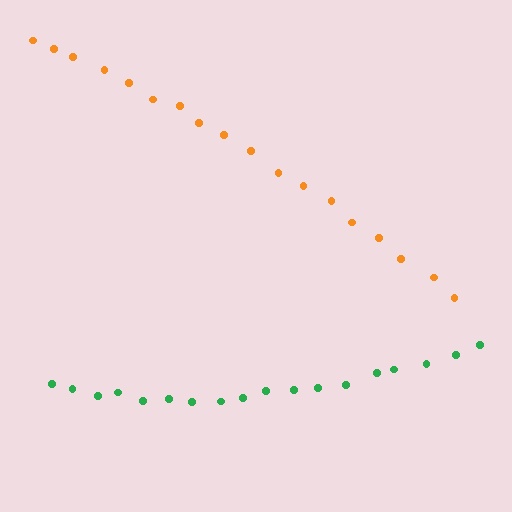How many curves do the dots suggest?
There are 2 distinct paths.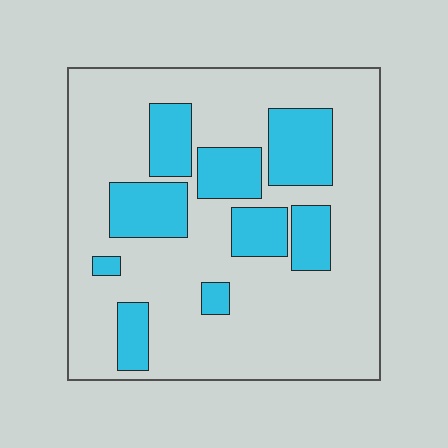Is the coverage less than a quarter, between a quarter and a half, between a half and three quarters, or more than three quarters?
Between a quarter and a half.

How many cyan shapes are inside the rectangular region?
9.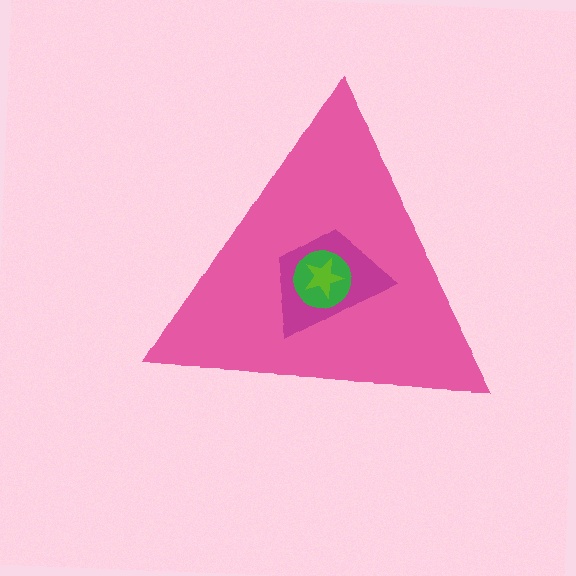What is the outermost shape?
The pink triangle.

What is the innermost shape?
The lime star.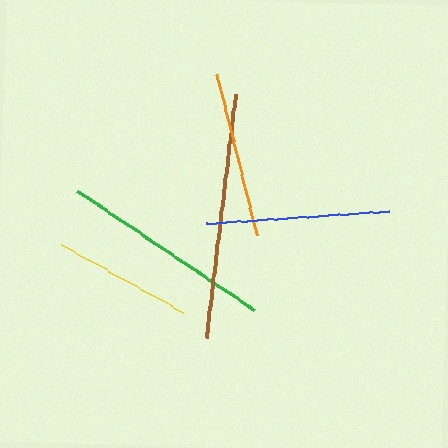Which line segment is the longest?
The brown line is the longest at approximately 245 pixels.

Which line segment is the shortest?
The yellow line is the shortest at approximately 140 pixels.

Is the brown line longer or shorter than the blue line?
The brown line is longer than the blue line.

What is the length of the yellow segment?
The yellow segment is approximately 140 pixels long.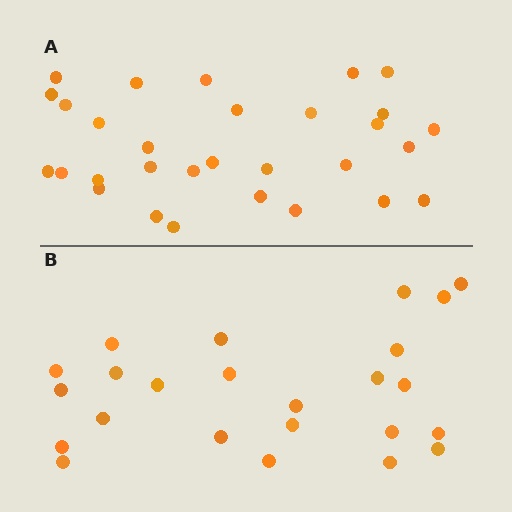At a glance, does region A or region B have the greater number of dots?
Region A (the top region) has more dots.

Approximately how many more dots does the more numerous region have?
Region A has about 6 more dots than region B.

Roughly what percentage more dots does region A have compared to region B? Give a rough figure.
About 25% more.